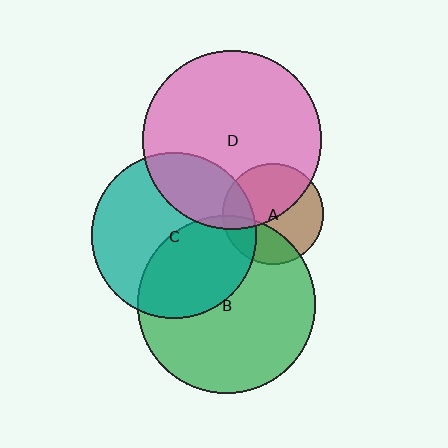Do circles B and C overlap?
Yes.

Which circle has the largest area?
Circle D (pink).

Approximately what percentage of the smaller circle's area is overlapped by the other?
Approximately 40%.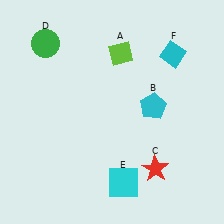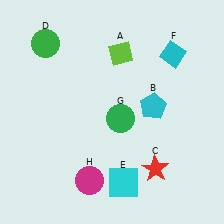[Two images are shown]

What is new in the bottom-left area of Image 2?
A magenta circle (H) was added in the bottom-left area of Image 2.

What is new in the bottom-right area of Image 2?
A green circle (G) was added in the bottom-right area of Image 2.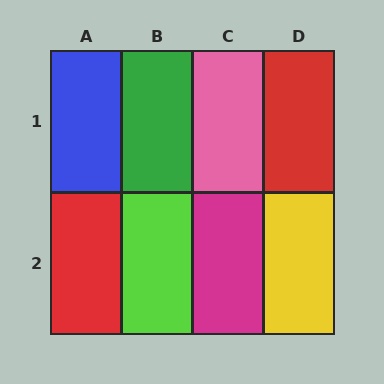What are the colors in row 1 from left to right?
Blue, green, pink, red.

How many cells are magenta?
1 cell is magenta.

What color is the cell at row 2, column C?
Magenta.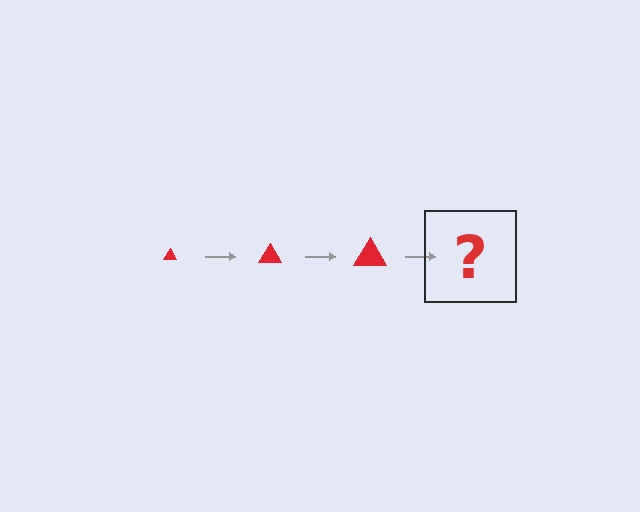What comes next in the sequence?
The next element should be a red triangle, larger than the previous one.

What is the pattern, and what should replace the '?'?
The pattern is that the triangle gets progressively larger each step. The '?' should be a red triangle, larger than the previous one.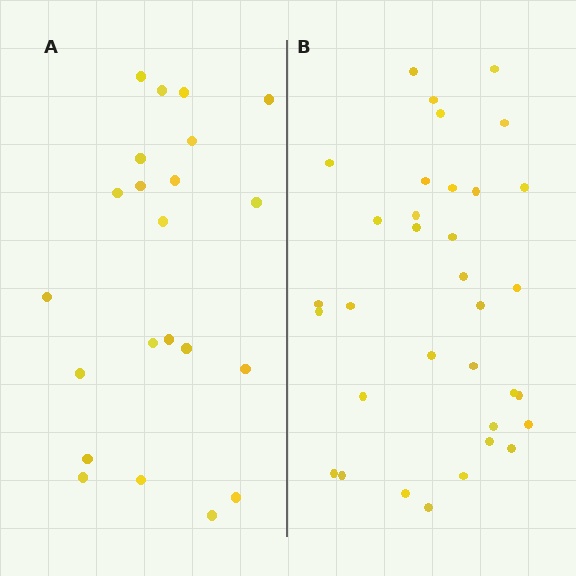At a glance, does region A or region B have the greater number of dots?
Region B (the right region) has more dots.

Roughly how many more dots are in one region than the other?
Region B has roughly 12 or so more dots than region A.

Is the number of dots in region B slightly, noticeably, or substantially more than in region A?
Region B has substantially more. The ratio is roughly 1.5 to 1.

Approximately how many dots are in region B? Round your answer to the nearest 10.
About 30 dots. (The exact count is 34, which rounds to 30.)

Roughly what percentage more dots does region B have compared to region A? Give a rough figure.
About 55% more.